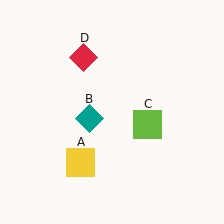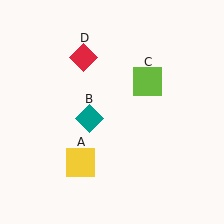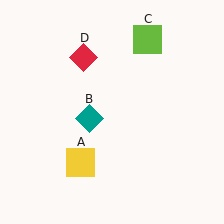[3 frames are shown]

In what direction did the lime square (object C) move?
The lime square (object C) moved up.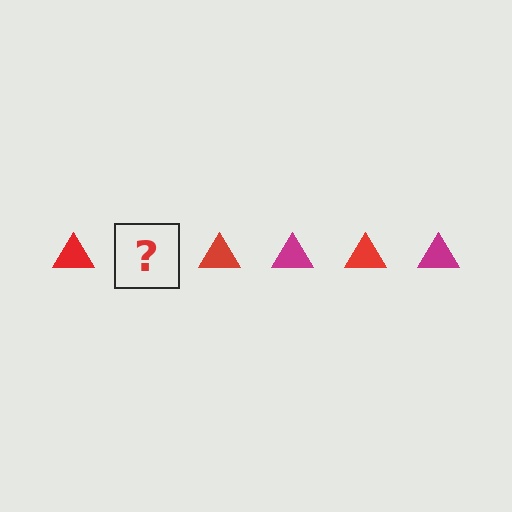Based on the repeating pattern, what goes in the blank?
The blank should be a magenta triangle.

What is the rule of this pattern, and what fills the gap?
The rule is that the pattern cycles through red, magenta triangles. The gap should be filled with a magenta triangle.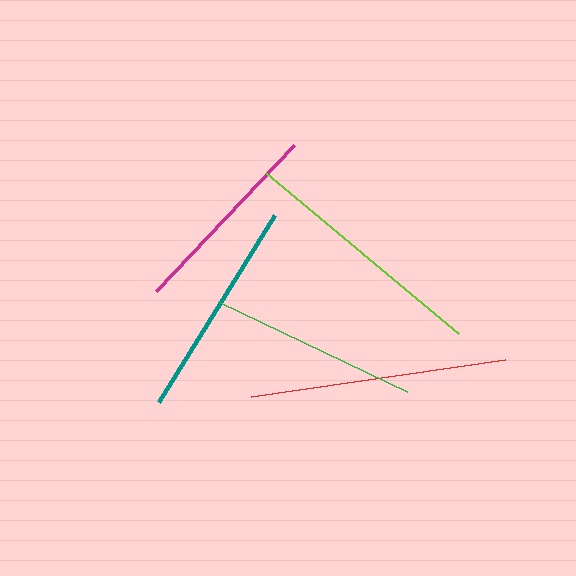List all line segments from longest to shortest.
From longest to shortest: red, lime, teal, green, magenta.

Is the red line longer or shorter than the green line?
The red line is longer than the green line.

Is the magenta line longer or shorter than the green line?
The green line is longer than the magenta line.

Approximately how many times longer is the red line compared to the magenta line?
The red line is approximately 1.3 times the length of the magenta line.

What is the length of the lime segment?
The lime segment is approximately 252 pixels long.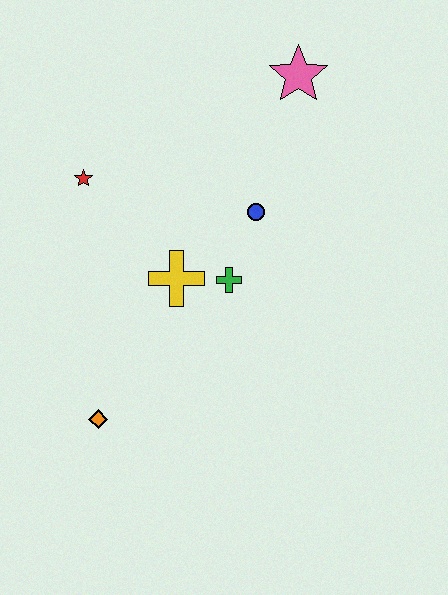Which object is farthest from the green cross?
The pink star is farthest from the green cross.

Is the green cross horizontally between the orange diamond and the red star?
No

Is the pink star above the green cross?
Yes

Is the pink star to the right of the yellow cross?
Yes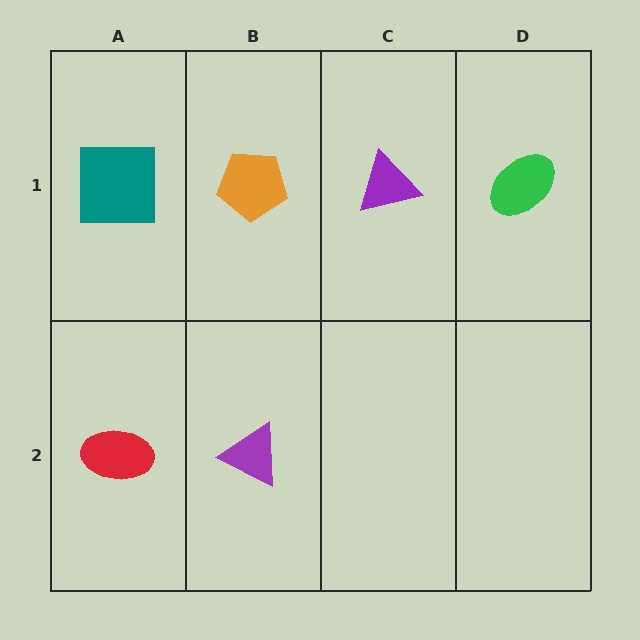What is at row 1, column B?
An orange pentagon.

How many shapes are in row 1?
4 shapes.